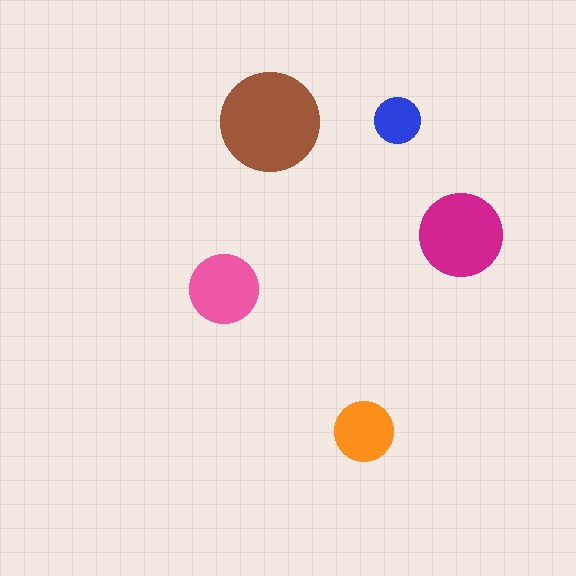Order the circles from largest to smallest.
the brown one, the magenta one, the pink one, the orange one, the blue one.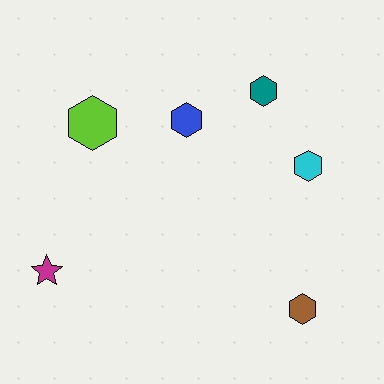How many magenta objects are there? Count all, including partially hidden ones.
There is 1 magenta object.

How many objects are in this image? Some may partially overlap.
There are 6 objects.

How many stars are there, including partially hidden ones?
There is 1 star.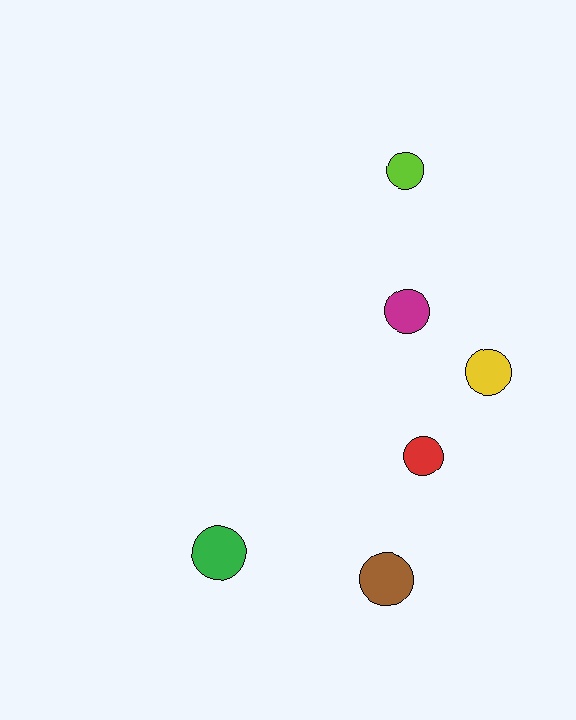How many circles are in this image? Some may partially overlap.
There are 6 circles.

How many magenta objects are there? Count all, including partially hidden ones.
There is 1 magenta object.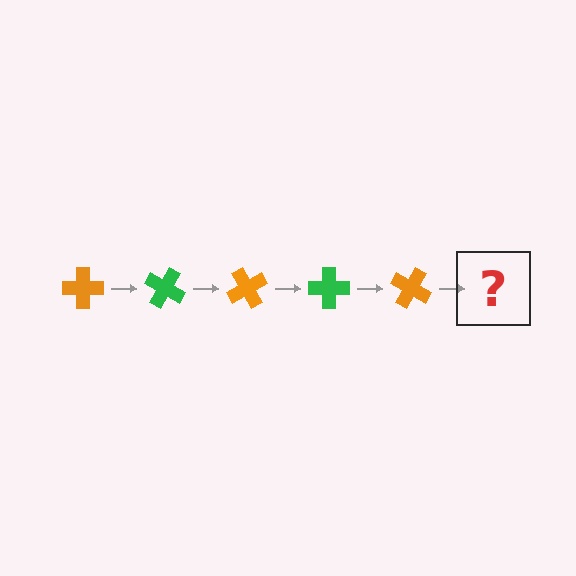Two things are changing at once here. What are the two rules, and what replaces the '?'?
The two rules are that it rotates 30 degrees each step and the color cycles through orange and green. The '?' should be a green cross, rotated 150 degrees from the start.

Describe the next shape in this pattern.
It should be a green cross, rotated 150 degrees from the start.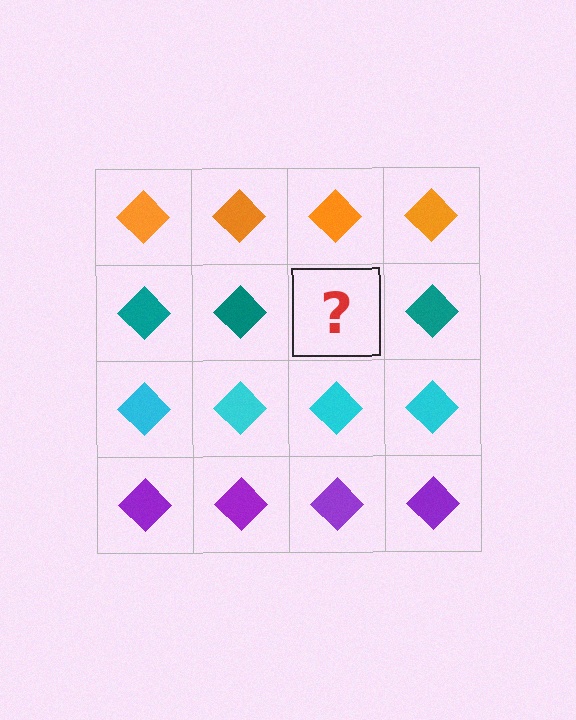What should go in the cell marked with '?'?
The missing cell should contain a teal diamond.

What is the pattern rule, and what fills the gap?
The rule is that each row has a consistent color. The gap should be filled with a teal diamond.